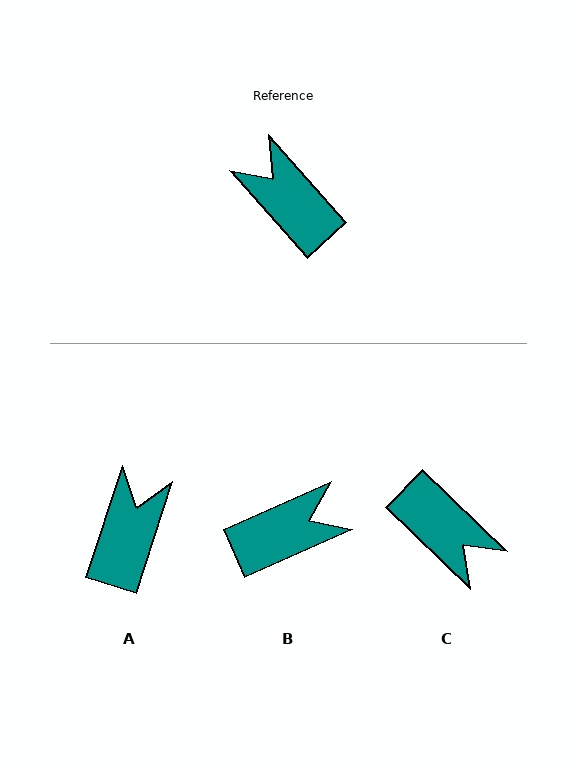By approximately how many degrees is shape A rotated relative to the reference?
Approximately 60 degrees clockwise.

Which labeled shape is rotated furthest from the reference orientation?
C, about 176 degrees away.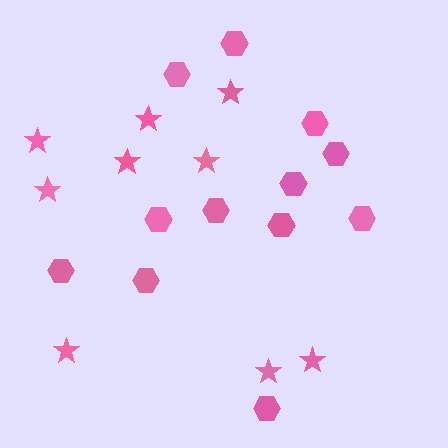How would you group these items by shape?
There are 2 groups: one group of stars (9) and one group of hexagons (12).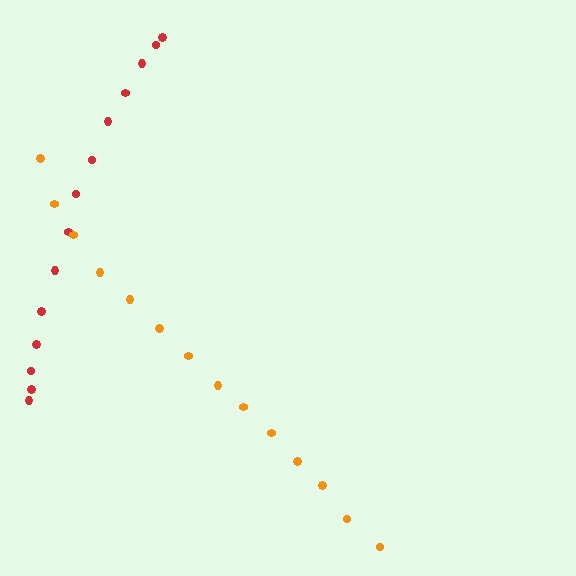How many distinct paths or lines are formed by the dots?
There are 2 distinct paths.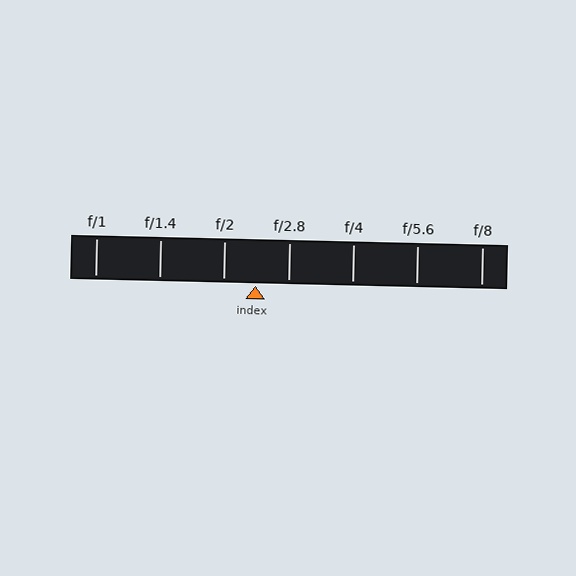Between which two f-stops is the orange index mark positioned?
The index mark is between f/2 and f/2.8.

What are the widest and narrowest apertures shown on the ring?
The widest aperture shown is f/1 and the narrowest is f/8.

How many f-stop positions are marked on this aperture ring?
There are 7 f-stop positions marked.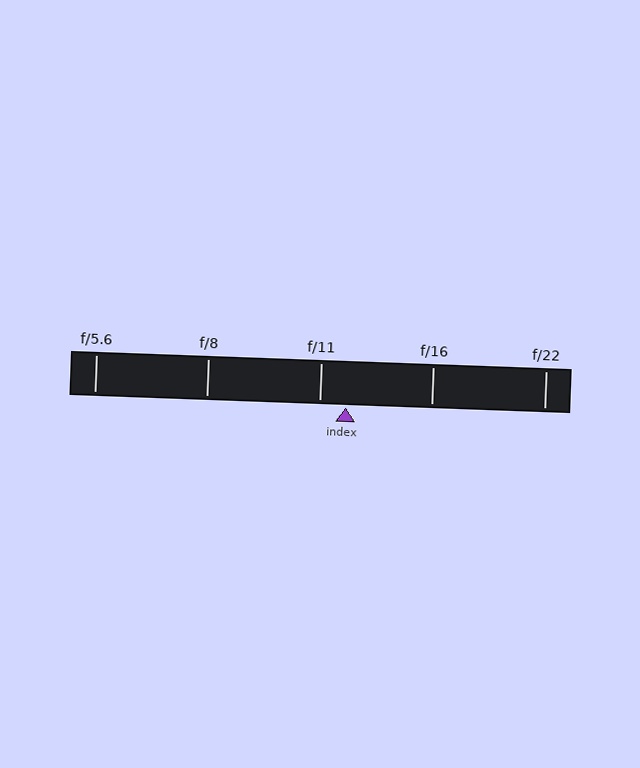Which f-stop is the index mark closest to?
The index mark is closest to f/11.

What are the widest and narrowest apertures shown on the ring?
The widest aperture shown is f/5.6 and the narrowest is f/22.